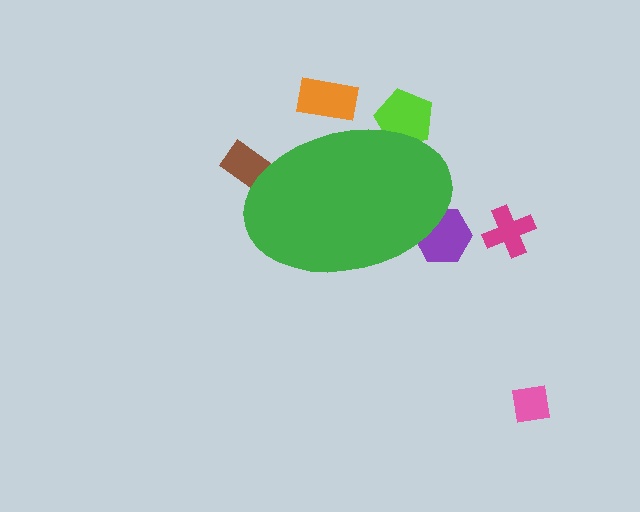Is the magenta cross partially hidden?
No, the magenta cross is fully visible.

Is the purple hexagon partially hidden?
Yes, the purple hexagon is partially hidden behind the green ellipse.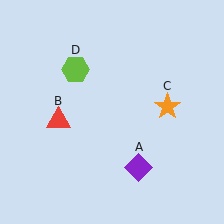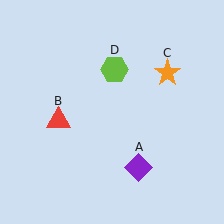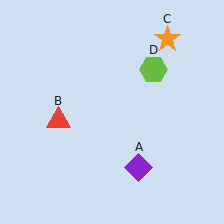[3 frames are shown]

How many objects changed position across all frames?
2 objects changed position: orange star (object C), lime hexagon (object D).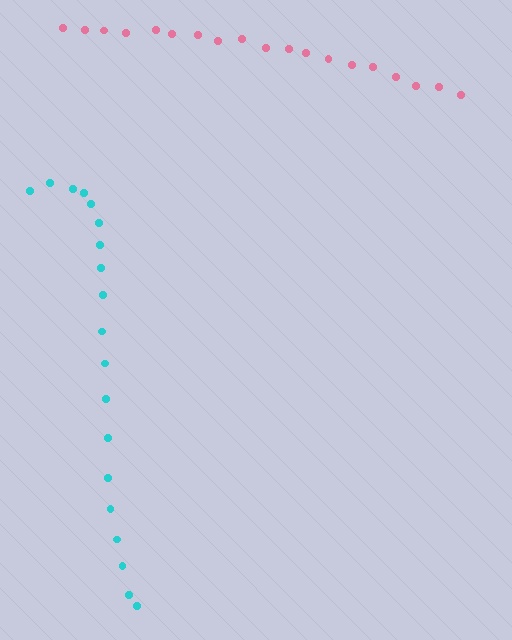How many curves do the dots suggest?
There are 2 distinct paths.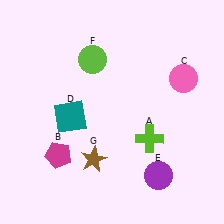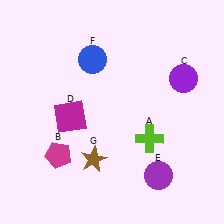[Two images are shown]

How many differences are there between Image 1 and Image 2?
There are 3 differences between the two images.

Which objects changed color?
C changed from pink to purple. D changed from teal to magenta. F changed from lime to blue.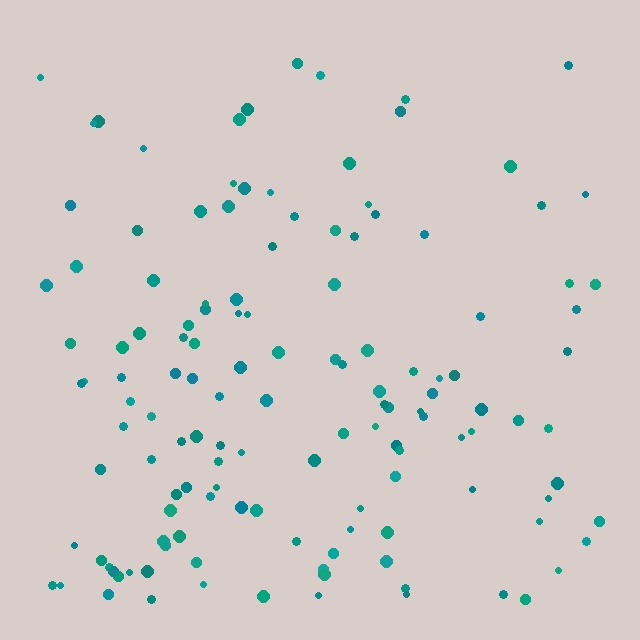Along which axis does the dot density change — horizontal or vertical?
Vertical.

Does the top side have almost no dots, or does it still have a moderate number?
Still a moderate number, just noticeably fewer than the bottom.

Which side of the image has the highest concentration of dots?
The bottom.